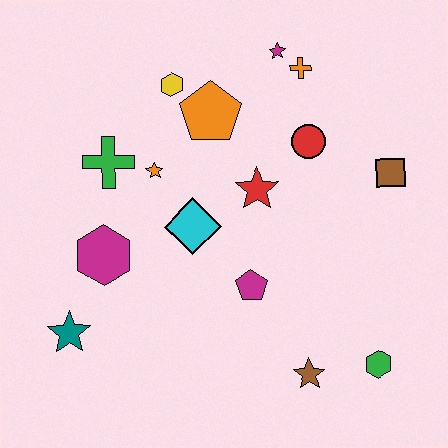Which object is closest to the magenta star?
The orange cross is closest to the magenta star.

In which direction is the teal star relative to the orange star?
The teal star is below the orange star.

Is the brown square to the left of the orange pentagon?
No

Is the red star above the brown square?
No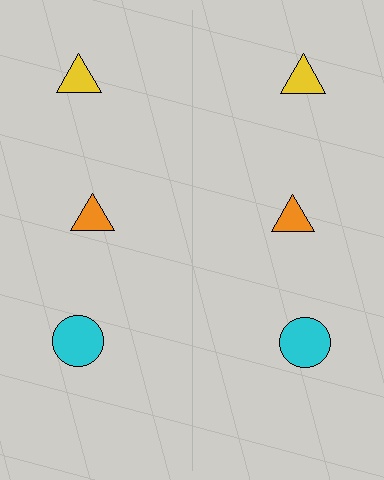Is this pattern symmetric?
Yes, this pattern has bilateral (reflection) symmetry.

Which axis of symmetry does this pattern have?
The pattern has a vertical axis of symmetry running through the center of the image.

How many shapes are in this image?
There are 6 shapes in this image.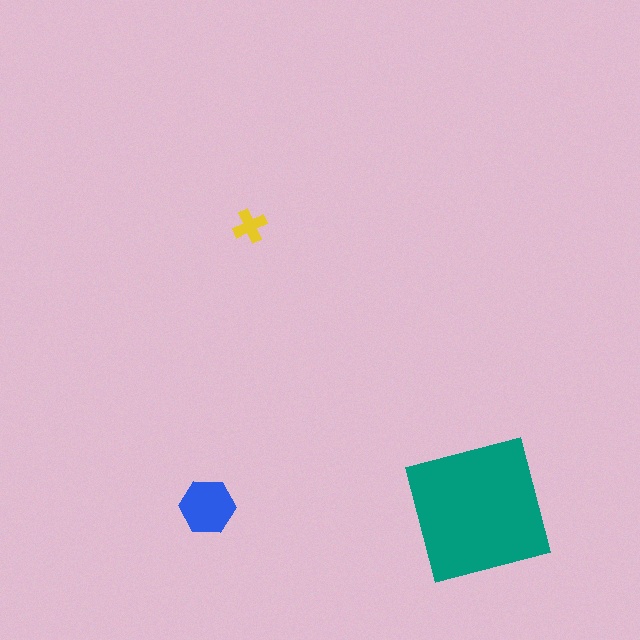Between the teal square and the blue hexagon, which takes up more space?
The teal square.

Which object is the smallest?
The yellow cross.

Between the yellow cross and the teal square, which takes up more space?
The teal square.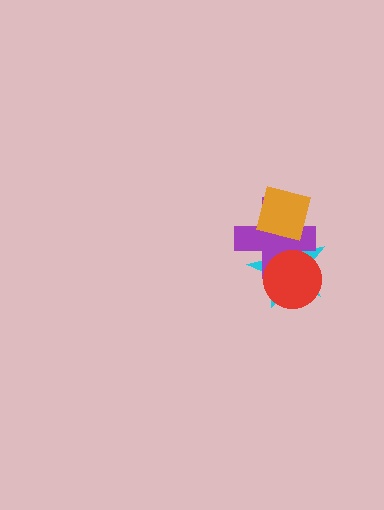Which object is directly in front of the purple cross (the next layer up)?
The red circle is directly in front of the purple cross.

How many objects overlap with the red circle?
2 objects overlap with the red circle.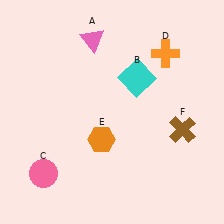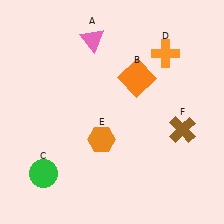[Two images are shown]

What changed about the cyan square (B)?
In Image 1, B is cyan. In Image 2, it changed to orange.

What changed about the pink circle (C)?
In Image 1, C is pink. In Image 2, it changed to green.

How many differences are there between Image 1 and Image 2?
There are 2 differences between the two images.